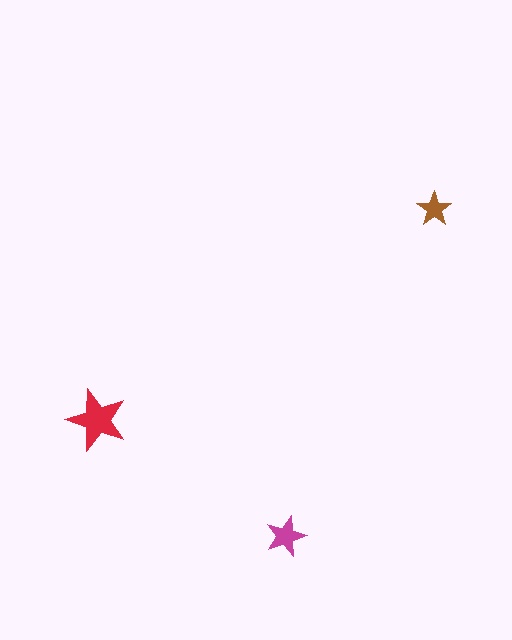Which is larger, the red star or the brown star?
The red one.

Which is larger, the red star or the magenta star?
The red one.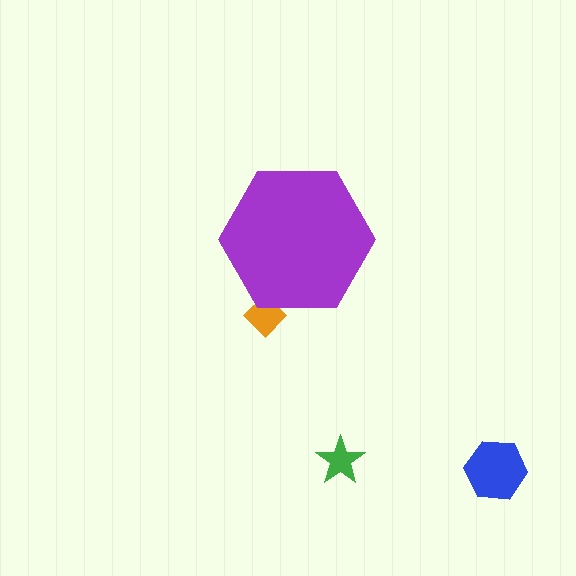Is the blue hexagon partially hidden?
No, the blue hexagon is fully visible.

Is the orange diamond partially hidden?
Yes, the orange diamond is partially hidden behind the purple hexagon.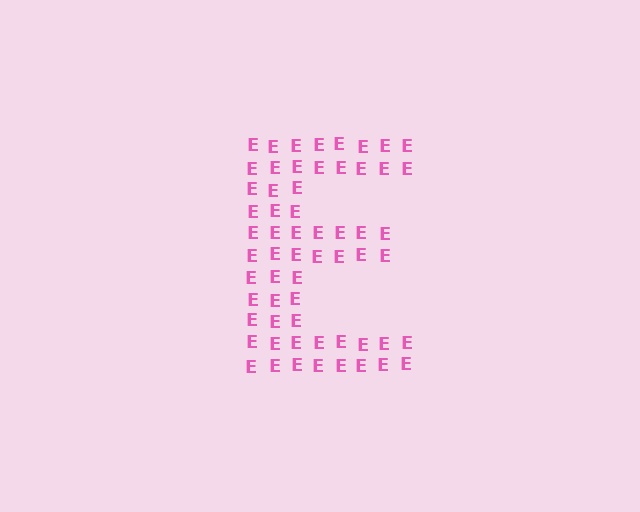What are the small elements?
The small elements are letter E's.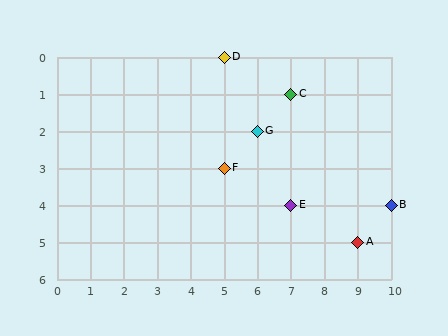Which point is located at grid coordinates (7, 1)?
Point C is at (7, 1).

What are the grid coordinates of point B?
Point B is at grid coordinates (10, 4).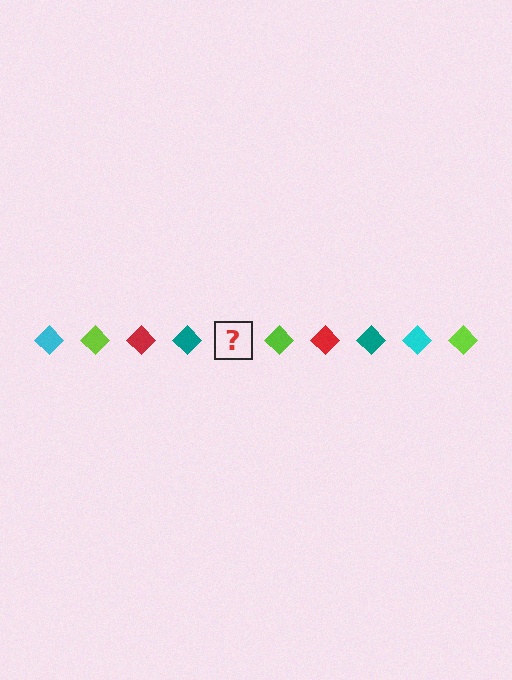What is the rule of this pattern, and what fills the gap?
The rule is that the pattern cycles through cyan, lime, red, teal diamonds. The gap should be filled with a cyan diamond.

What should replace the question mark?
The question mark should be replaced with a cyan diamond.